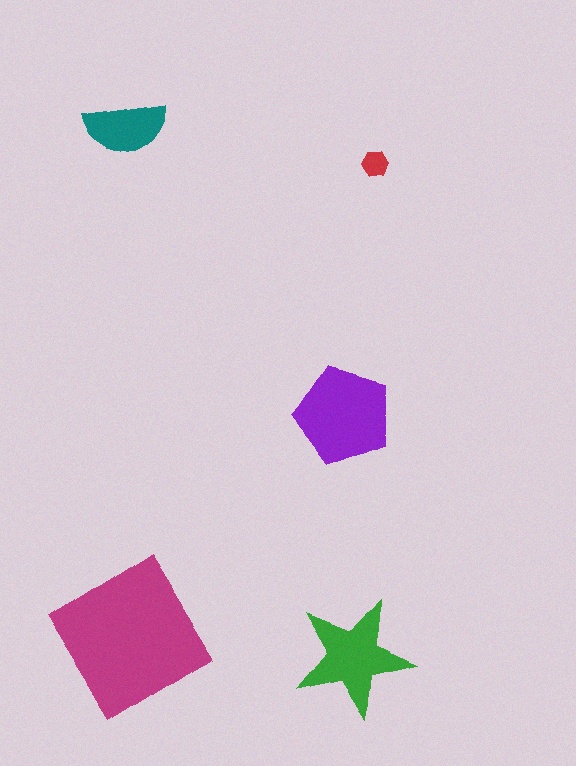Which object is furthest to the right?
The green star is rightmost.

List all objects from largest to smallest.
The magenta diamond, the purple pentagon, the green star, the teal semicircle, the red hexagon.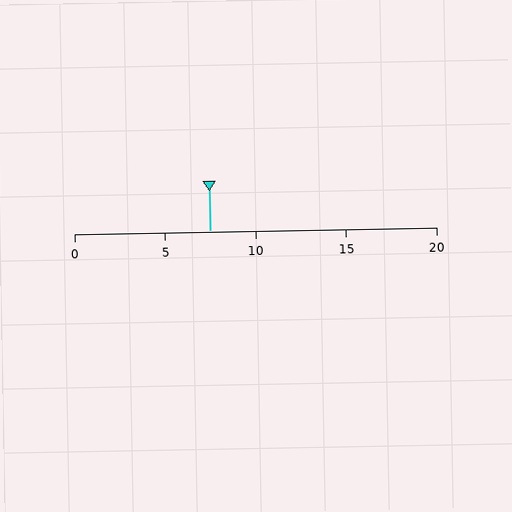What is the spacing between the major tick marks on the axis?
The major ticks are spaced 5 apart.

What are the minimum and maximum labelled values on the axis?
The axis runs from 0 to 20.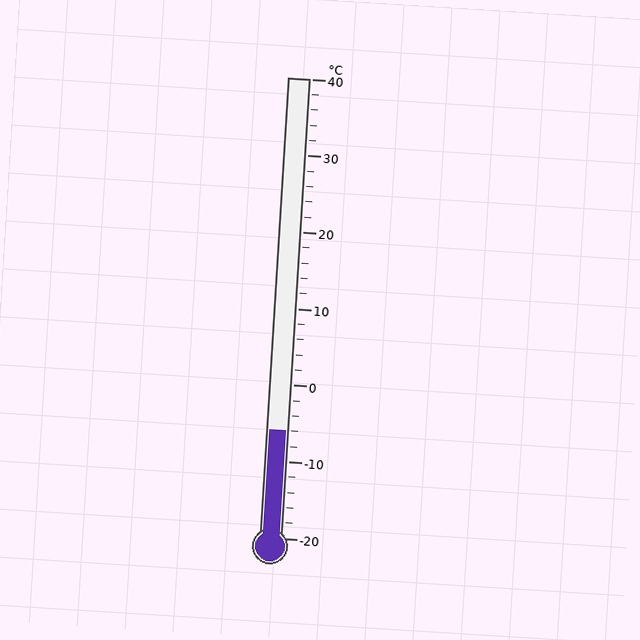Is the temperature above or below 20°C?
The temperature is below 20°C.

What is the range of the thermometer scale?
The thermometer scale ranges from -20°C to 40°C.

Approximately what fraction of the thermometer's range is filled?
The thermometer is filled to approximately 25% of its range.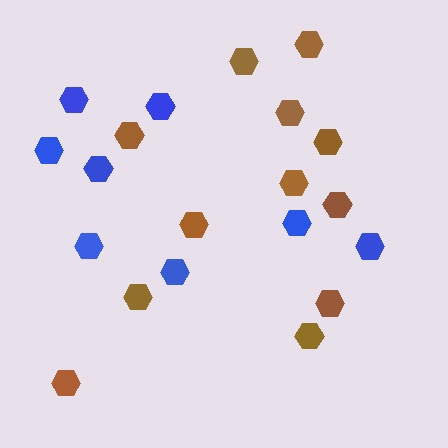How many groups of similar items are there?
There are 2 groups: one group of blue hexagons (8) and one group of brown hexagons (12).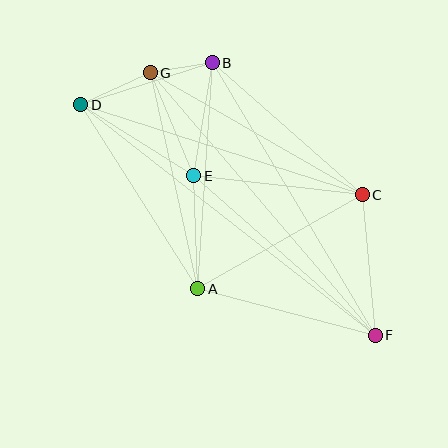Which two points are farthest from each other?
Points D and F are farthest from each other.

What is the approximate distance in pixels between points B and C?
The distance between B and C is approximately 200 pixels.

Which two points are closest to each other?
Points B and G are closest to each other.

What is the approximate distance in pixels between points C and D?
The distance between C and D is approximately 295 pixels.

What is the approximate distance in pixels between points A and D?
The distance between A and D is approximately 218 pixels.